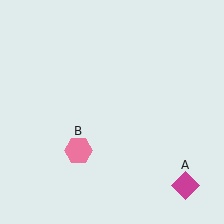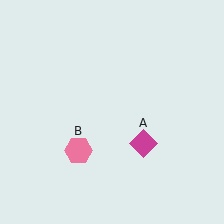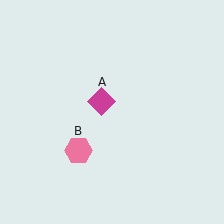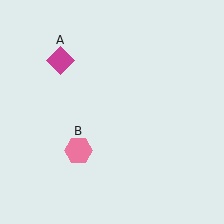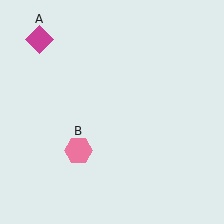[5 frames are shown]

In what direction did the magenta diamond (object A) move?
The magenta diamond (object A) moved up and to the left.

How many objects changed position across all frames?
1 object changed position: magenta diamond (object A).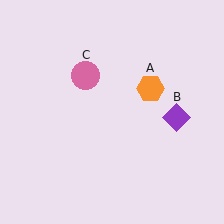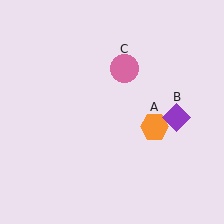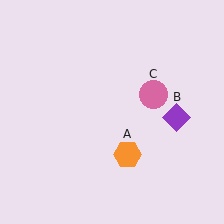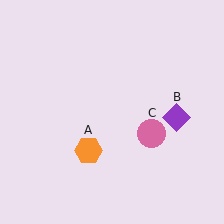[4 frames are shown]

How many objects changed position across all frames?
2 objects changed position: orange hexagon (object A), pink circle (object C).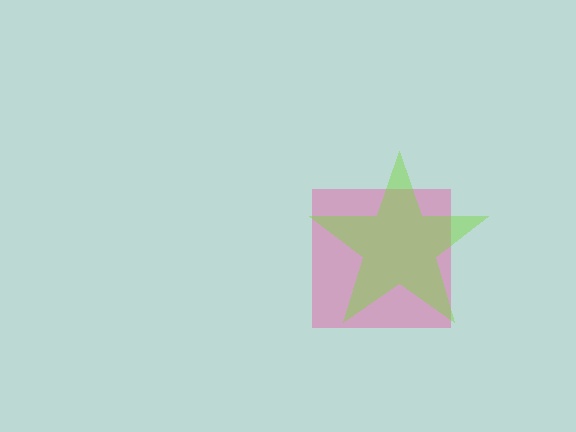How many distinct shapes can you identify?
There are 2 distinct shapes: a pink square, a lime star.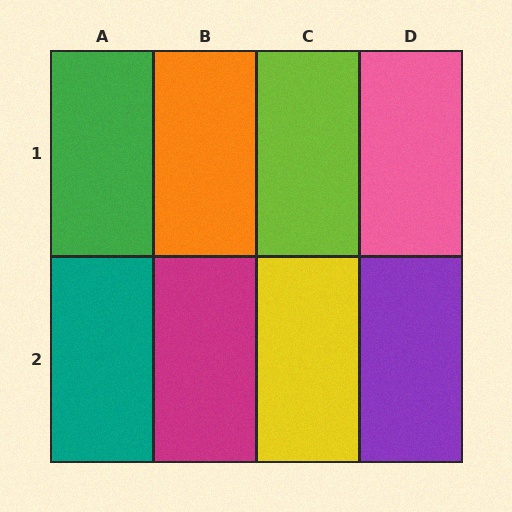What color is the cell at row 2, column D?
Purple.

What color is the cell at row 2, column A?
Teal.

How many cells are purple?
1 cell is purple.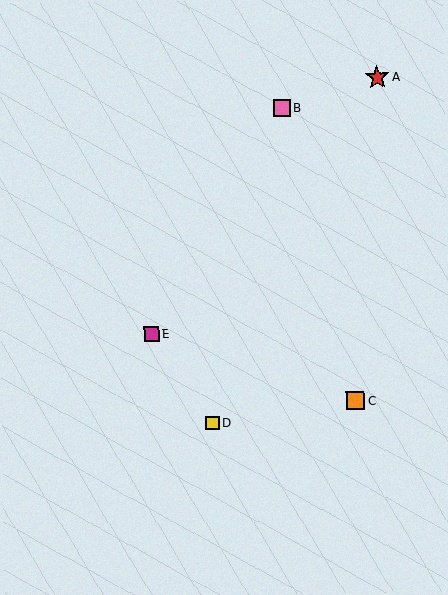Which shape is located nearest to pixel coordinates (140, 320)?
The magenta square (labeled E) at (152, 334) is nearest to that location.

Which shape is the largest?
The red star (labeled A) is the largest.